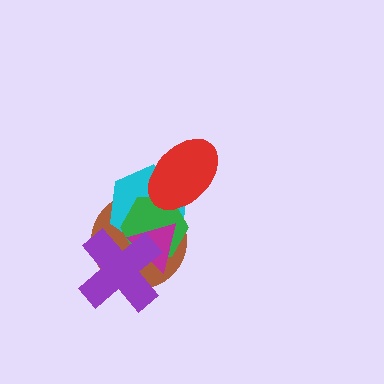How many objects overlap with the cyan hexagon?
5 objects overlap with the cyan hexagon.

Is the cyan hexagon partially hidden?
Yes, it is partially covered by another shape.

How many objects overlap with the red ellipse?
3 objects overlap with the red ellipse.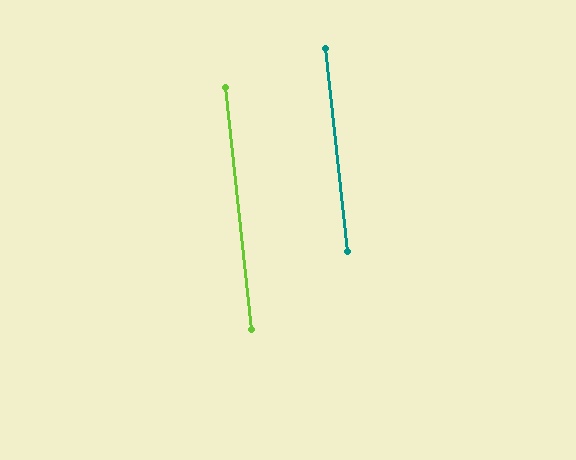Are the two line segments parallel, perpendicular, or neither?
Parallel — their directions differ by only 0.2°.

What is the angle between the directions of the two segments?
Approximately 0 degrees.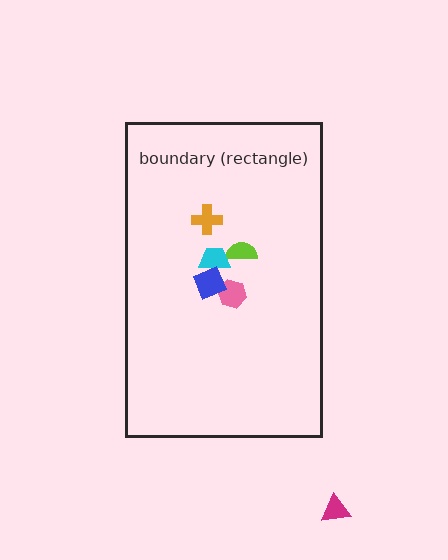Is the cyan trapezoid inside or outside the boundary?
Inside.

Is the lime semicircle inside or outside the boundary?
Inside.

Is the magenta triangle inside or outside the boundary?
Outside.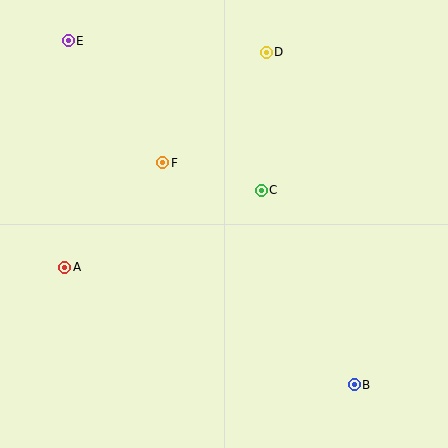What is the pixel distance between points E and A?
The distance between E and A is 227 pixels.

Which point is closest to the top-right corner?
Point D is closest to the top-right corner.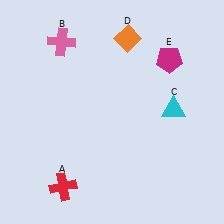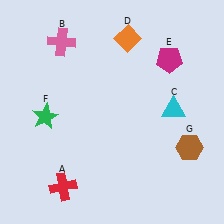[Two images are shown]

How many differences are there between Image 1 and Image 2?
There are 2 differences between the two images.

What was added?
A green star (F), a brown hexagon (G) were added in Image 2.